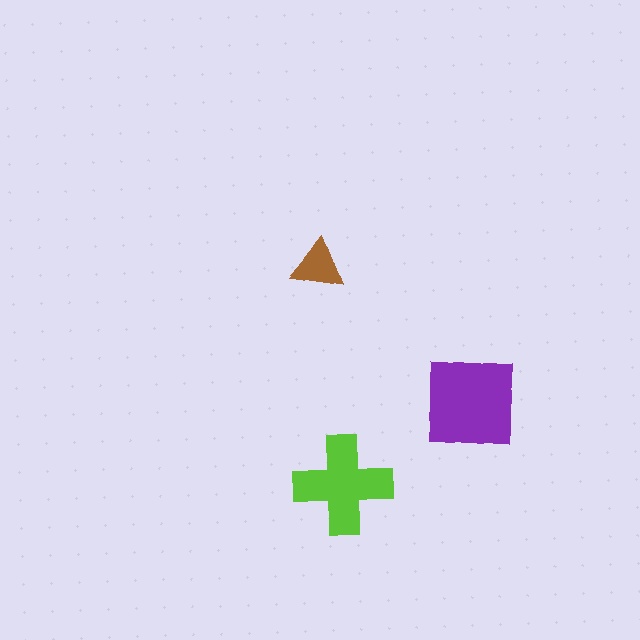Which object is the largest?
The purple square.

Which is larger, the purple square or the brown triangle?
The purple square.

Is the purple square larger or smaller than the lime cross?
Larger.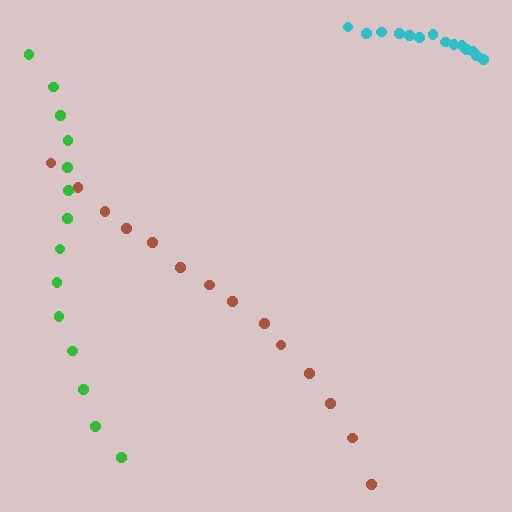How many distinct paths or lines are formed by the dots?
There are 3 distinct paths.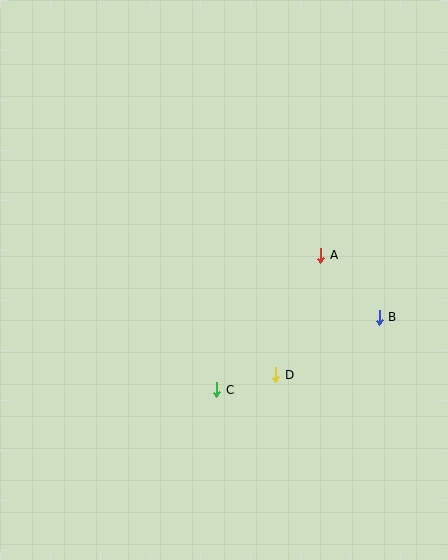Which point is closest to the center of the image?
Point A at (321, 255) is closest to the center.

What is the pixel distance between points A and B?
The distance between A and B is 85 pixels.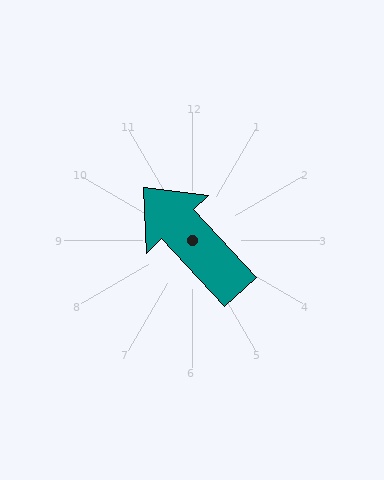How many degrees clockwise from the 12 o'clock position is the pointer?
Approximately 317 degrees.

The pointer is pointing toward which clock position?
Roughly 11 o'clock.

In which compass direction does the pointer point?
Northwest.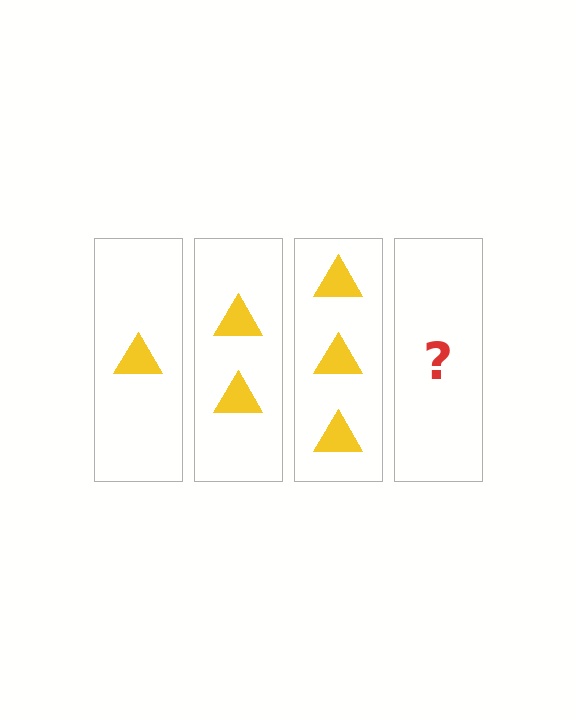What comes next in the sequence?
The next element should be 4 triangles.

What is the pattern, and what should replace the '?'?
The pattern is that each step adds one more triangle. The '?' should be 4 triangles.